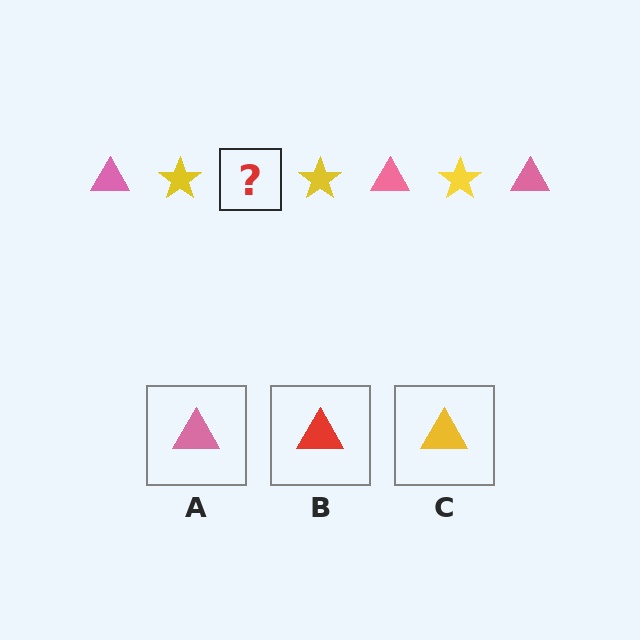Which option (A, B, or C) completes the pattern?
A.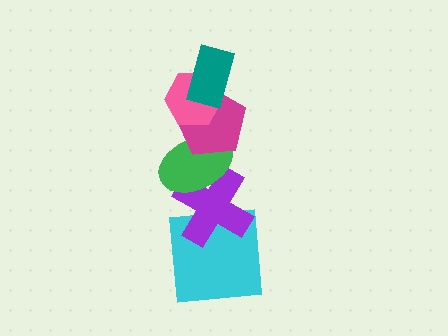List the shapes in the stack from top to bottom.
From top to bottom: the teal rectangle, the pink hexagon, the magenta pentagon, the green ellipse, the purple cross, the cyan square.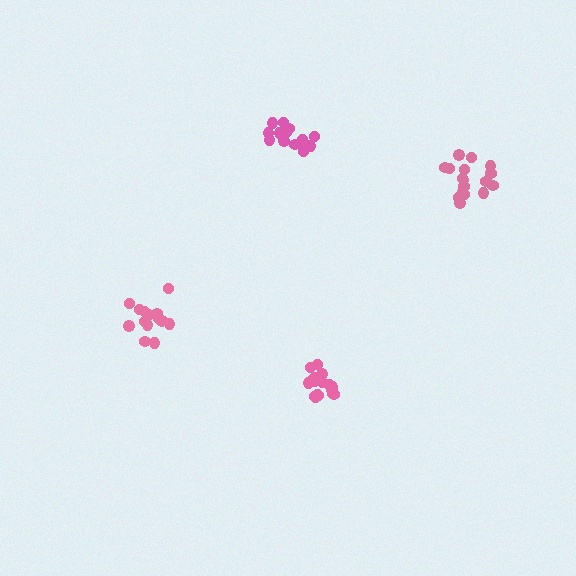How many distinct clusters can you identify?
There are 4 distinct clusters.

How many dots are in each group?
Group 1: 15 dots, Group 2: 17 dots, Group 3: 17 dots, Group 4: 15 dots (64 total).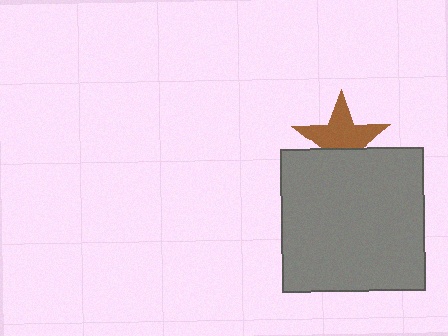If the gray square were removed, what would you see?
You would see the complete brown star.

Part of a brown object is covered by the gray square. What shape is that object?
It is a star.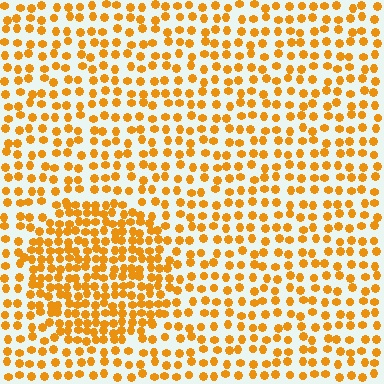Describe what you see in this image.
The image contains small orange elements arranged at two different densities. A circle-shaped region is visible where the elements are more densely packed than the surrounding area.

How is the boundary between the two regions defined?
The boundary is defined by a change in element density (approximately 1.8x ratio). All elements are the same color, size, and shape.